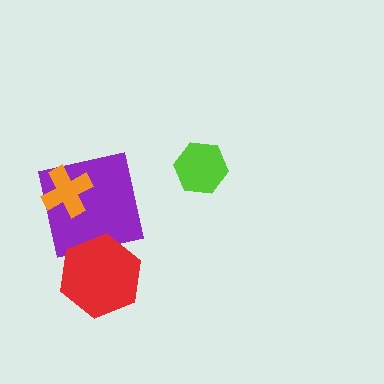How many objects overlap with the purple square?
2 objects overlap with the purple square.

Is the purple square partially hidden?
Yes, it is partially covered by another shape.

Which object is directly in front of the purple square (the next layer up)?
The red hexagon is directly in front of the purple square.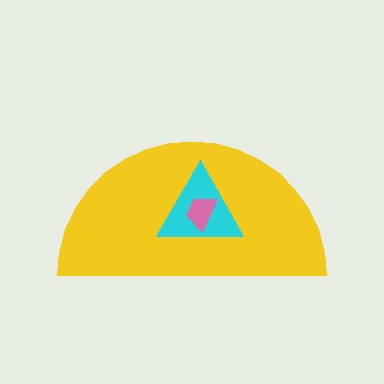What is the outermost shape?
The yellow semicircle.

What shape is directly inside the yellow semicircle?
The cyan triangle.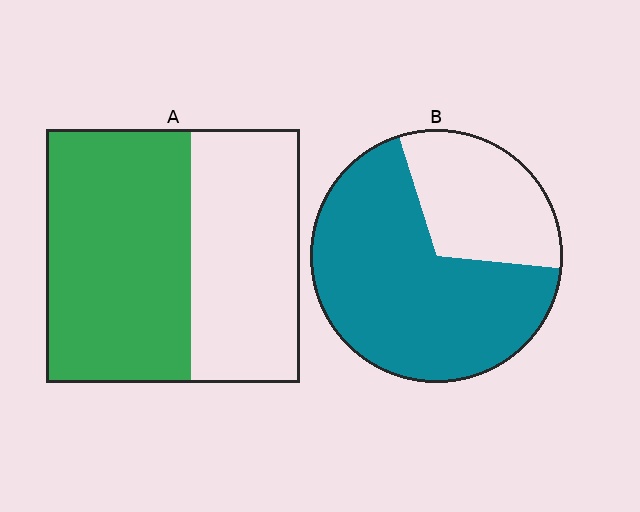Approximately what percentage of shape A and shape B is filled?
A is approximately 55% and B is approximately 70%.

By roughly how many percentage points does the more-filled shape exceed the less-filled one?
By roughly 10 percentage points (B over A).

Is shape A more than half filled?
Yes.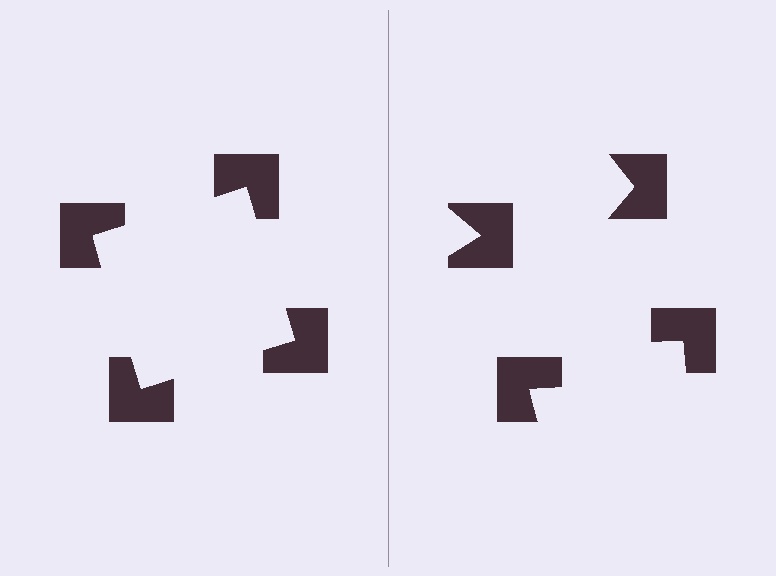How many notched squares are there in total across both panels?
8 — 4 on each side.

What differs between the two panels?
The notched squares are positioned identically on both sides; only the wedge orientations differ. On the left they align to a square; on the right they are misaligned.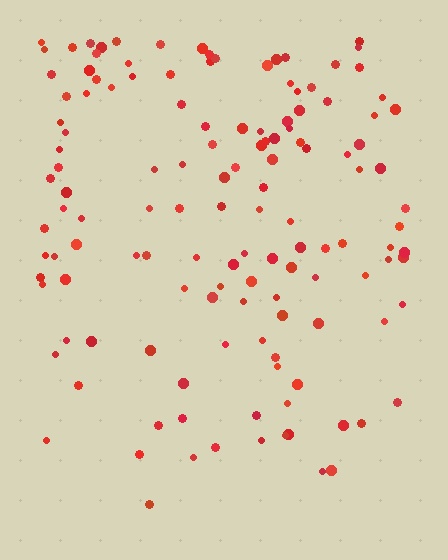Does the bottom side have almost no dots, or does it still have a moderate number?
Still a moderate number, just noticeably fewer than the top.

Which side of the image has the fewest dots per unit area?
The bottom.